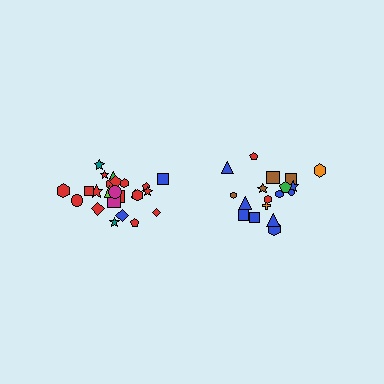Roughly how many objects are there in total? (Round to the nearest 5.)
Roughly 45 objects in total.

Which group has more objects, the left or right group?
The left group.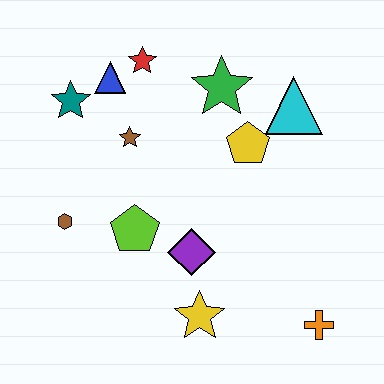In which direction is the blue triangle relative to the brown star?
The blue triangle is above the brown star.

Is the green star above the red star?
No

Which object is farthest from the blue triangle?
The orange cross is farthest from the blue triangle.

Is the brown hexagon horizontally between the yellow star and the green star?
No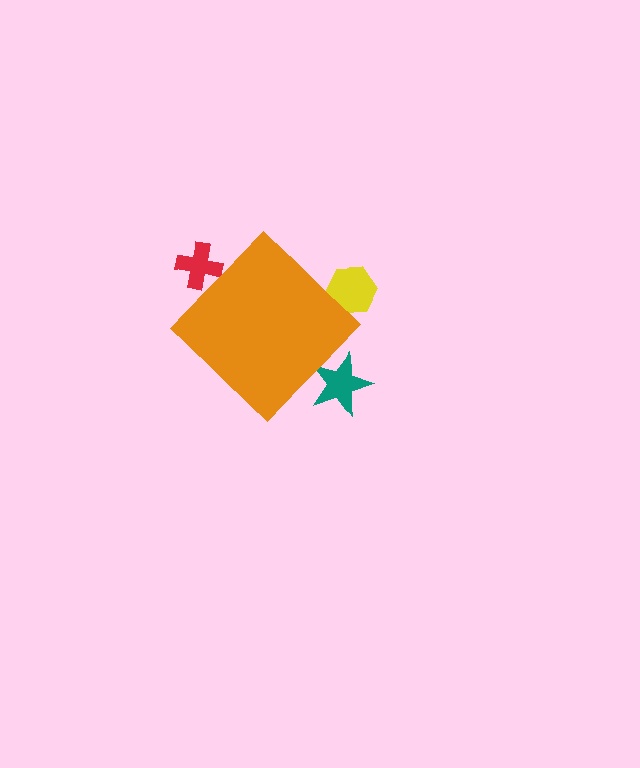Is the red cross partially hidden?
Yes, the red cross is partially hidden behind the orange diamond.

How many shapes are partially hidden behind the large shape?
3 shapes are partially hidden.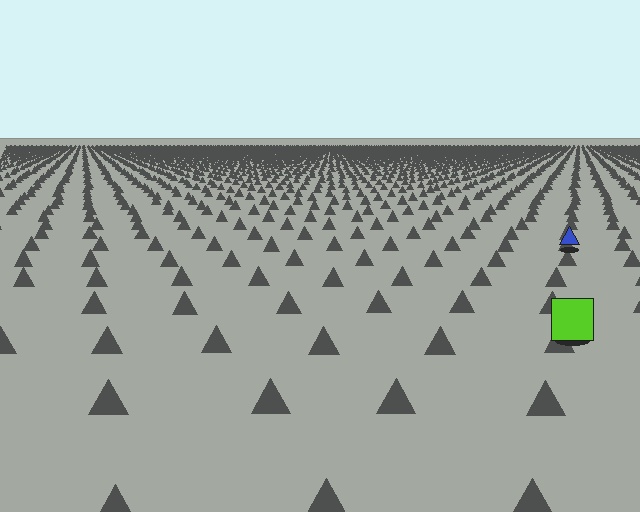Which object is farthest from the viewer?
The blue triangle is farthest from the viewer. It appears smaller and the ground texture around it is denser.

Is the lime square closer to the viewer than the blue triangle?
Yes. The lime square is closer — you can tell from the texture gradient: the ground texture is coarser near it.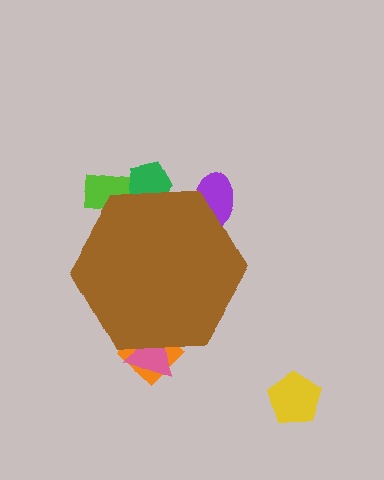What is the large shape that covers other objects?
A brown hexagon.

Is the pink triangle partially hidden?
Yes, the pink triangle is partially hidden behind the brown hexagon.